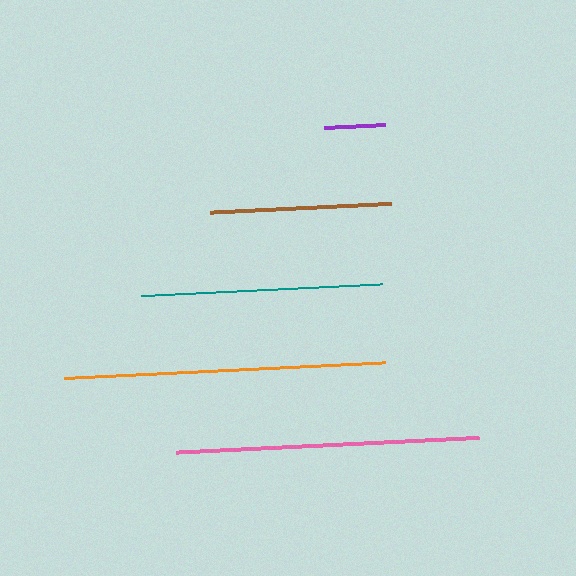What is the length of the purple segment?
The purple segment is approximately 62 pixels long.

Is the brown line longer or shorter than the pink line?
The pink line is longer than the brown line.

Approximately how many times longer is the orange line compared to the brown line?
The orange line is approximately 1.8 times the length of the brown line.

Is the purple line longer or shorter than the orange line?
The orange line is longer than the purple line.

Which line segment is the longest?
The orange line is the longest at approximately 320 pixels.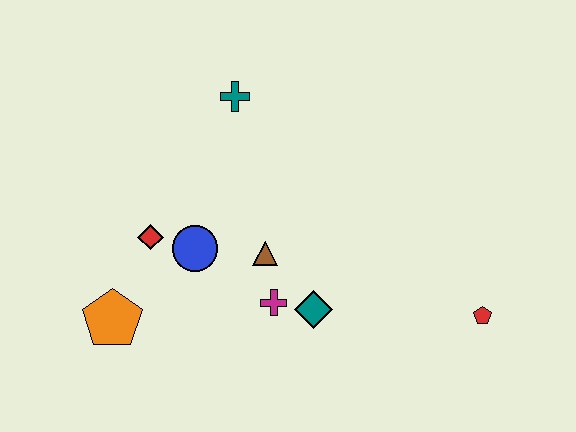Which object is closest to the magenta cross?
The teal diamond is closest to the magenta cross.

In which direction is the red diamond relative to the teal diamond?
The red diamond is to the left of the teal diamond.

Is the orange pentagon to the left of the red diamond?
Yes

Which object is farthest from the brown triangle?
The red pentagon is farthest from the brown triangle.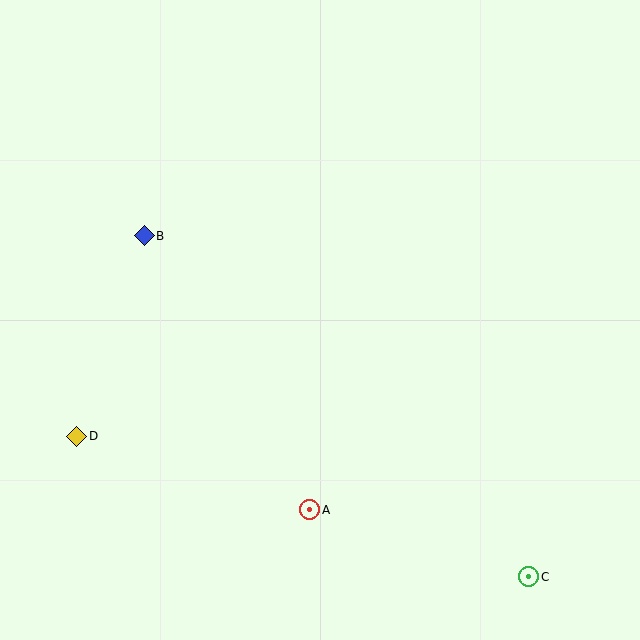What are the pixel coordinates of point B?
Point B is at (144, 236).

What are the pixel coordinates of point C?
Point C is at (529, 577).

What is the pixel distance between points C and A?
The distance between C and A is 229 pixels.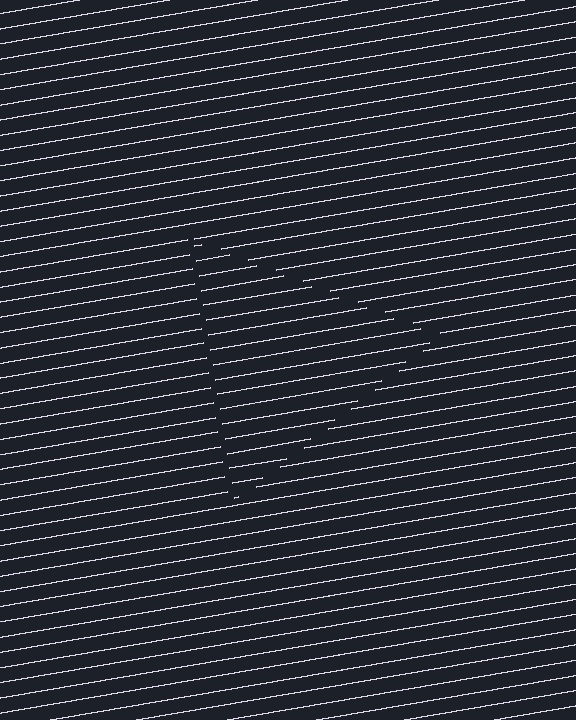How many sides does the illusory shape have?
3 sides — the line-ends trace a triangle.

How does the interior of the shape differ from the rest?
The interior of the shape contains the same grating, shifted by half a period — the contour is defined by the phase discontinuity where line-ends from the inner and outer gratings abut.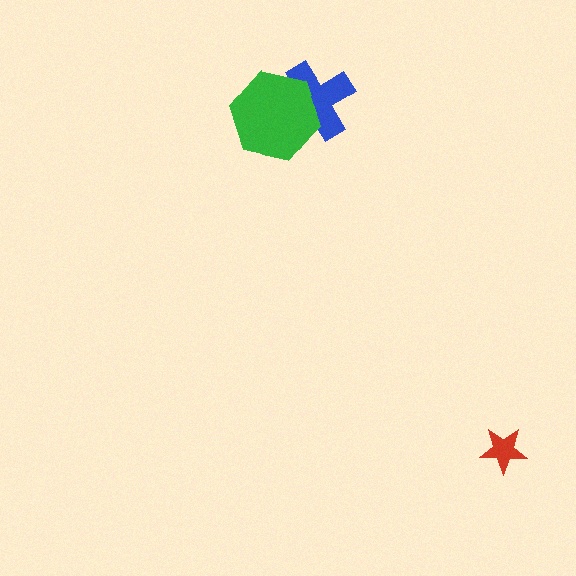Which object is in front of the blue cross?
The green hexagon is in front of the blue cross.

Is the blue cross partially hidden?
Yes, it is partially covered by another shape.